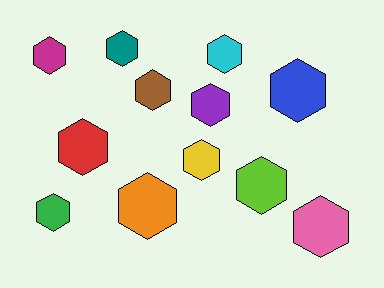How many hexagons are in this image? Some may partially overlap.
There are 12 hexagons.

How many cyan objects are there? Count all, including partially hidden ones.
There is 1 cyan object.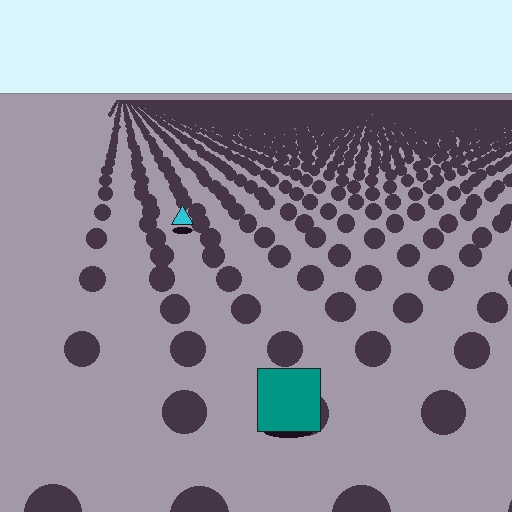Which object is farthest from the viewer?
The cyan triangle is farthest from the viewer. It appears smaller and the ground texture around it is denser.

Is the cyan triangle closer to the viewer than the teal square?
No. The teal square is closer — you can tell from the texture gradient: the ground texture is coarser near it.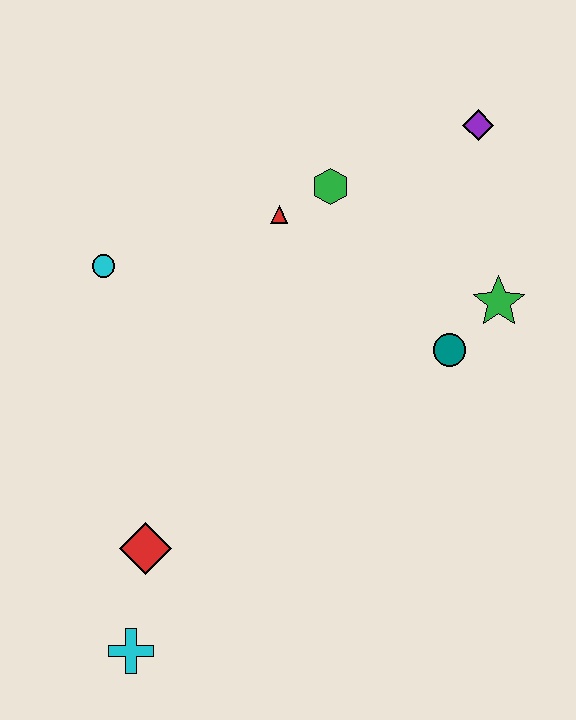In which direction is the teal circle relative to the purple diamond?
The teal circle is below the purple diamond.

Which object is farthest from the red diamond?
The purple diamond is farthest from the red diamond.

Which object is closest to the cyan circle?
The red triangle is closest to the cyan circle.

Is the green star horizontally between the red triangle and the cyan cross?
No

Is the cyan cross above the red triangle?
No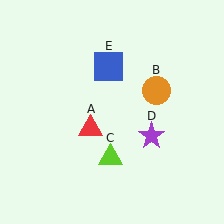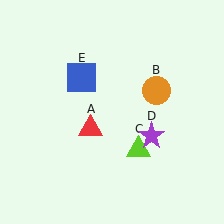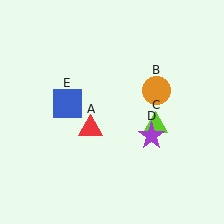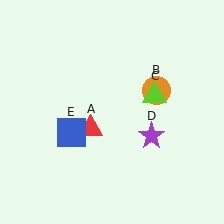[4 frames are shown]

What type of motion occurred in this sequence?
The lime triangle (object C), blue square (object E) rotated counterclockwise around the center of the scene.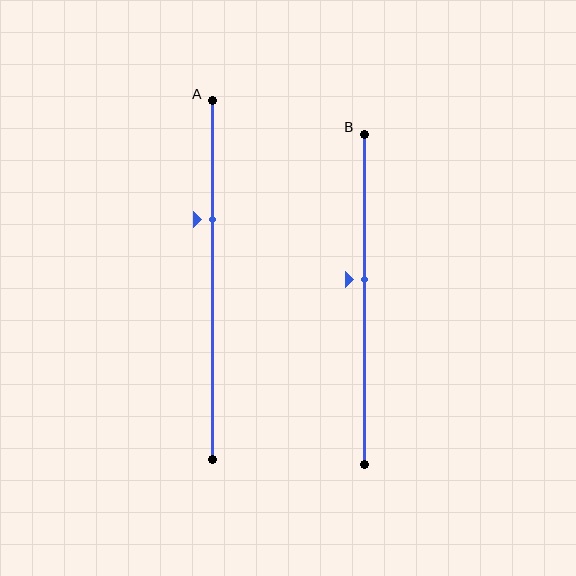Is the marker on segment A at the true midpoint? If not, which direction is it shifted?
No, the marker on segment A is shifted upward by about 17% of the segment length.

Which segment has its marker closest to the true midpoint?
Segment B has its marker closest to the true midpoint.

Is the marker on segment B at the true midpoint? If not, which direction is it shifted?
No, the marker on segment B is shifted upward by about 6% of the segment length.